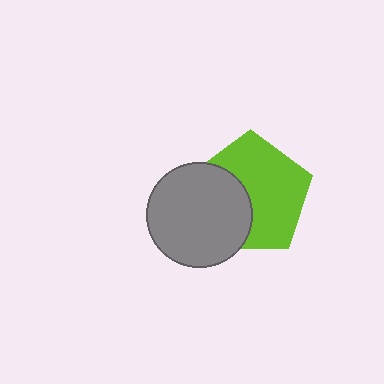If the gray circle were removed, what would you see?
You would see the complete lime pentagon.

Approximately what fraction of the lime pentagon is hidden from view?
Roughly 38% of the lime pentagon is hidden behind the gray circle.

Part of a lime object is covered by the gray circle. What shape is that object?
It is a pentagon.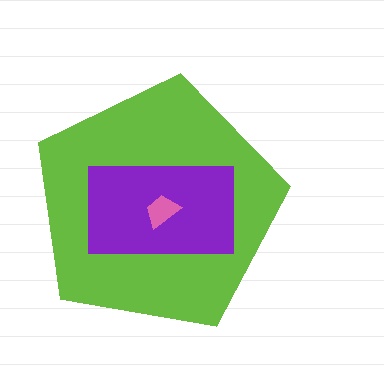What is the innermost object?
The pink trapezoid.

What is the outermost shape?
The lime pentagon.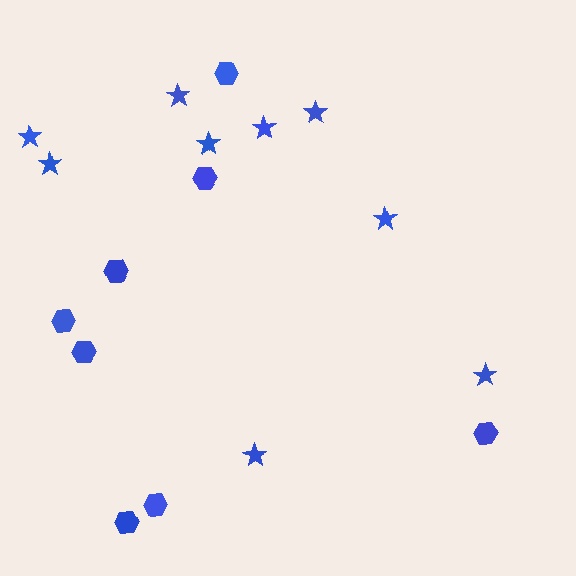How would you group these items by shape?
There are 2 groups: one group of hexagons (8) and one group of stars (9).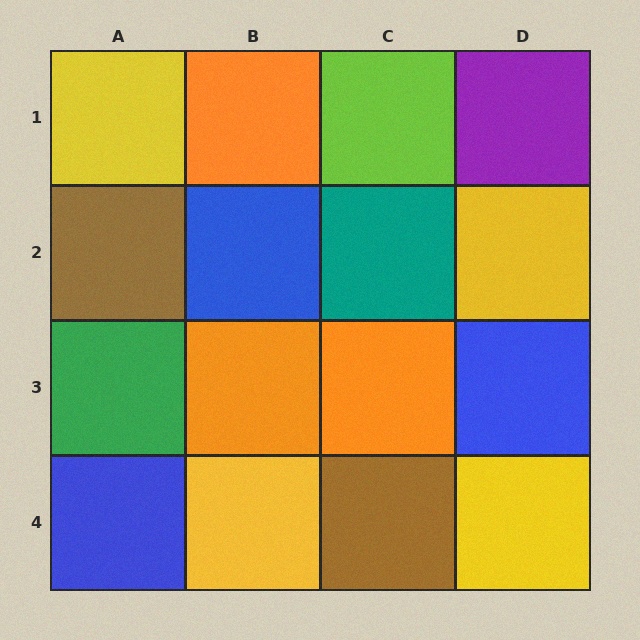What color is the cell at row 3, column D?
Blue.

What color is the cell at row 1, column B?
Orange.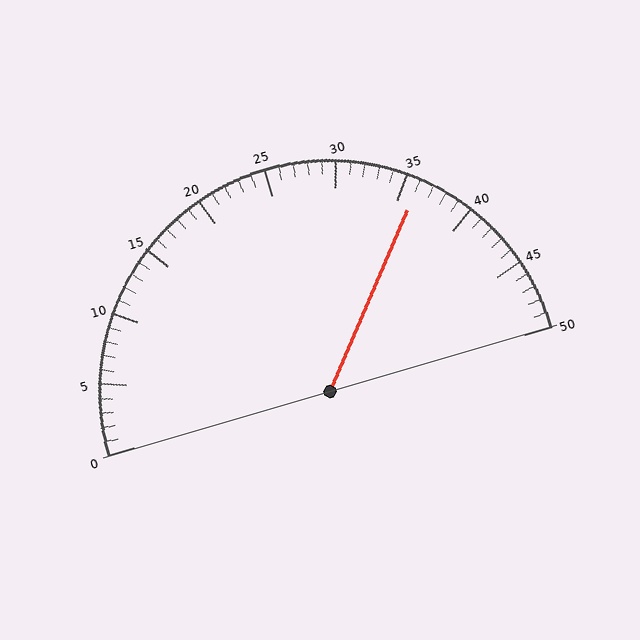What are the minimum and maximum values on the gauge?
The gauge ranges from 0 to 50.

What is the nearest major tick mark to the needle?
The nearest major tick mark is 35.